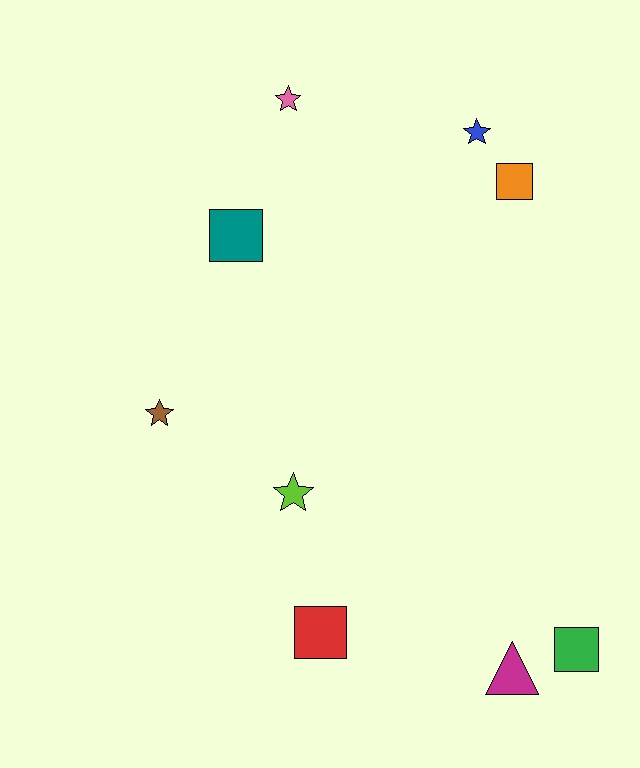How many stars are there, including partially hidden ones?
There are 4 stars.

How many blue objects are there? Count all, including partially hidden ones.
There is 1 blue object.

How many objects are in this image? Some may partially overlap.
There are 9 objects.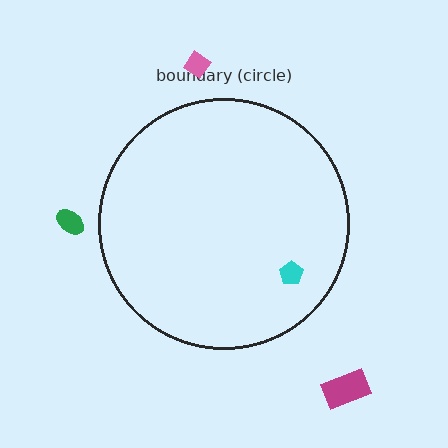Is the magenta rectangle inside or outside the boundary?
Outside.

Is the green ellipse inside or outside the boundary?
Outside.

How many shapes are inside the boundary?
1 inside, 3 outside.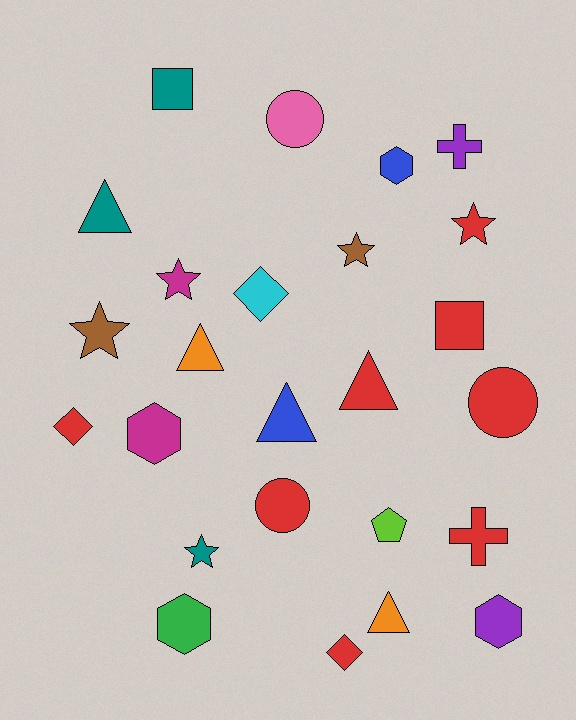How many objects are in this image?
There are 25 objects.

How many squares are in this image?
There are 2 squares.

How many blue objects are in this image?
There are 2 blue objects.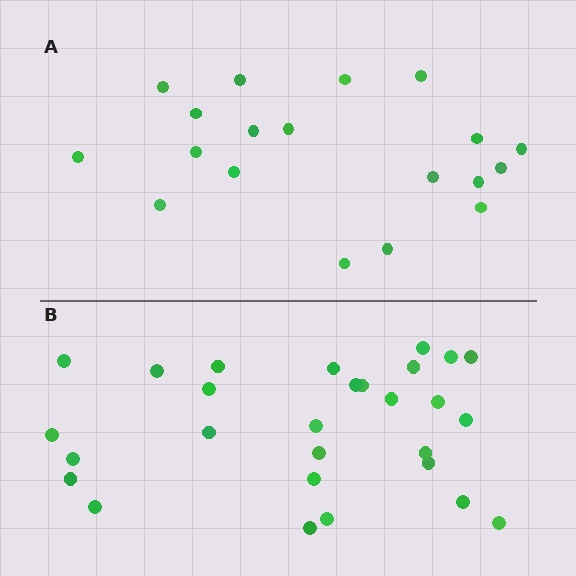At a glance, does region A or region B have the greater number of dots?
Region B (the bottom region) has more dots.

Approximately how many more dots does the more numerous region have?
Region B has roughly 8 or so more dots than region A.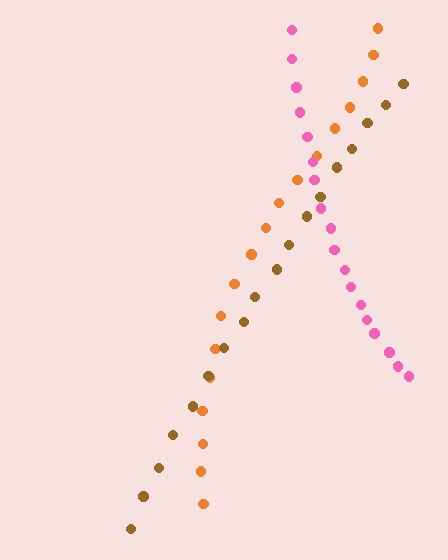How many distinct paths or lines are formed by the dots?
There are 3 distinct paths.